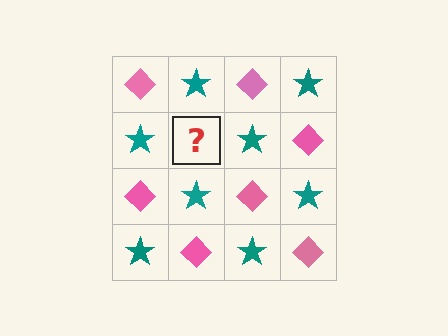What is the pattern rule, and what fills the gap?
The rule is that it alternates pink diamond and teal star in a checkerboard pattern. The gap should be filled with a pink diamond.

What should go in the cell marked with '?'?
The missing cell should contain a pink diamond.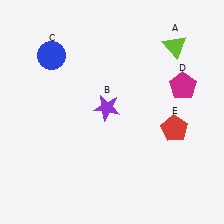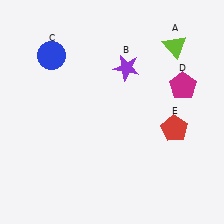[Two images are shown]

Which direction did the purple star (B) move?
The purple star (B) moved up.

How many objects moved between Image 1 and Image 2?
1 object moved between the two images.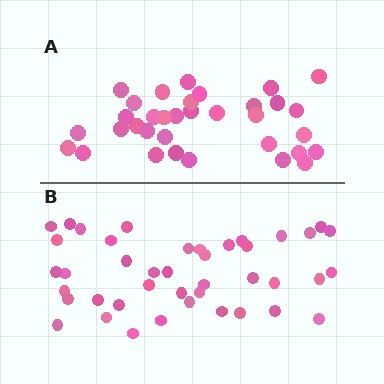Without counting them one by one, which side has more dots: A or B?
Region B (the bottom region) has more dots.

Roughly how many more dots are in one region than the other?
Region B has roughly 8 or so more dots than region A.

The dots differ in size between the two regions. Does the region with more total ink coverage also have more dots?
No. Region A has more total ink coverage because its dots are larger, but region B actually contains more individual dots. Total area can be misleading — the number of items is what matters here.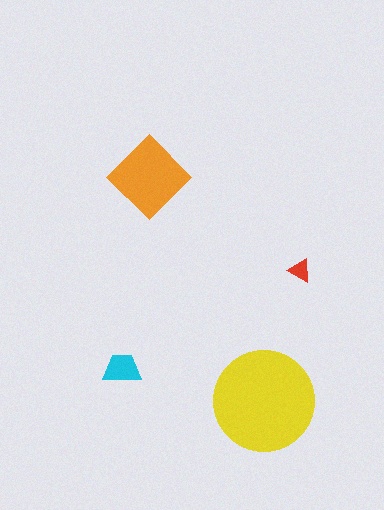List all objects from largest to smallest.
The yellow circle, the orange diamond, the cyan trapezoid, the red triangle.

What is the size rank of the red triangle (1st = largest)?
4th.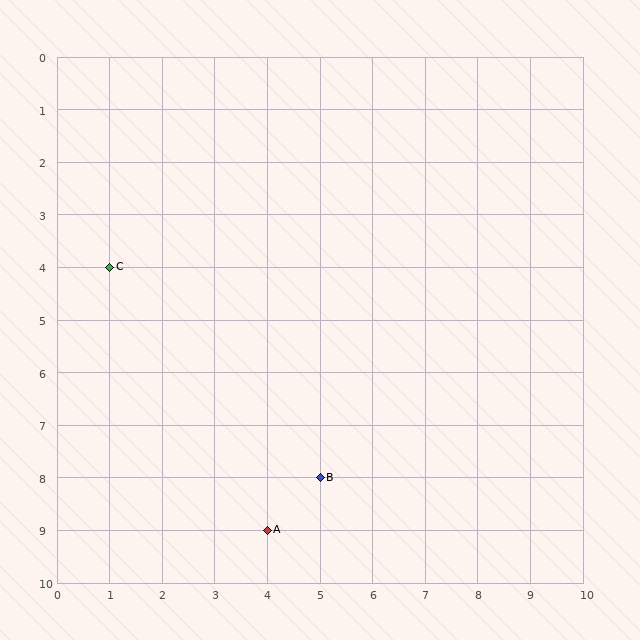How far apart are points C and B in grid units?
Points C and B are 4 columns and 4 rows apart (about 5.7 grid units diagonally).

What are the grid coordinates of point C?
Point C is at grid coordinates (1, 4).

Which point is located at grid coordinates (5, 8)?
Point B is at (5, 8).